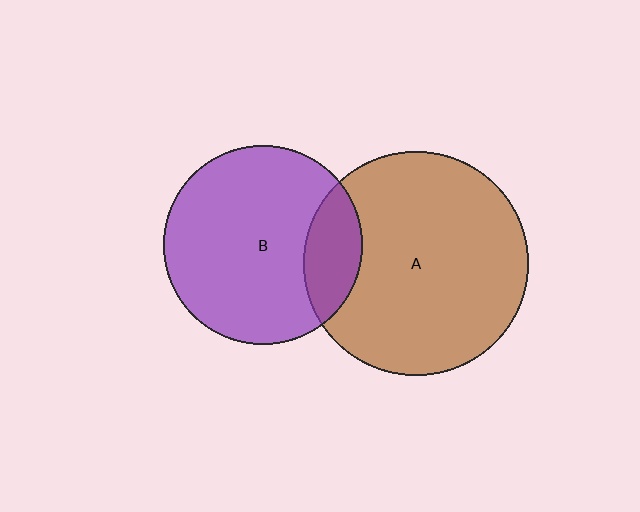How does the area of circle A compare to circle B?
Approximately 1.3 times.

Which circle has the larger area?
Circle A (brown).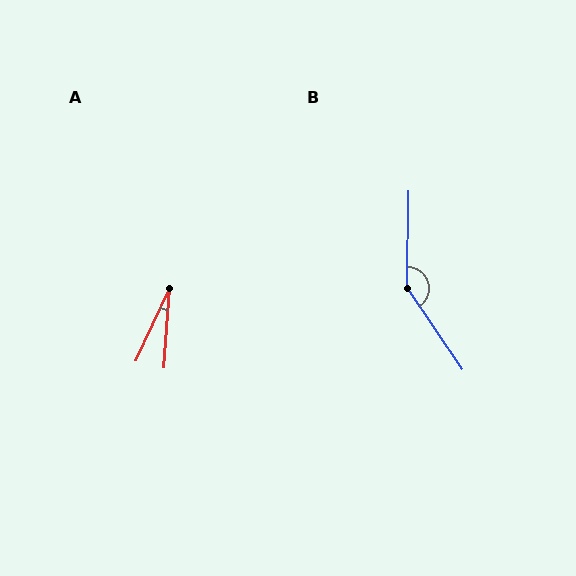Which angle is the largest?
B, at approximately 144 degrees.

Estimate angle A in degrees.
Approximately 21 degrees.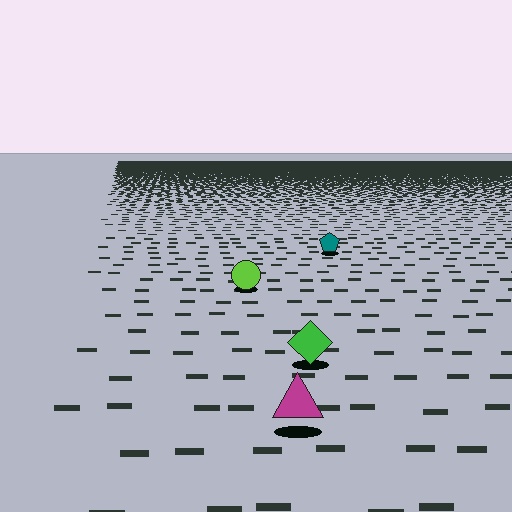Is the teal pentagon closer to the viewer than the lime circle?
No. The lime circle is closer — you can tell from the texture gradient: the ground texture is coarser near it.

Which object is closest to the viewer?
The magenta triangle is closest. The texture marks near it are larger and more spread out.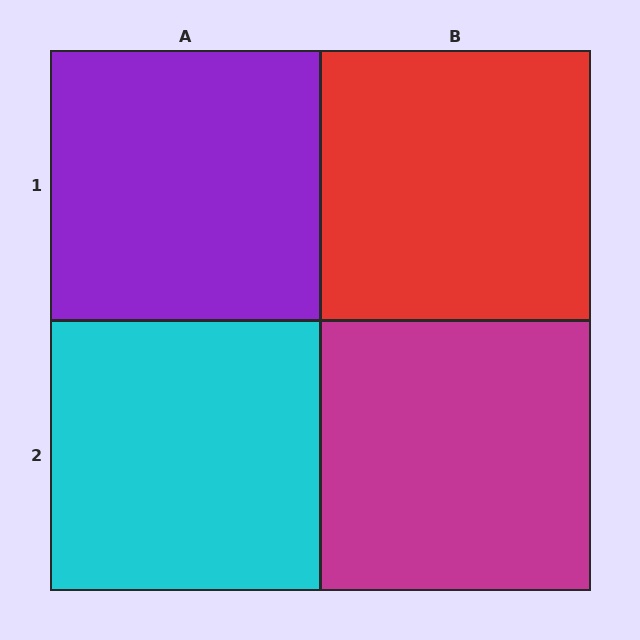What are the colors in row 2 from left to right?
Cyan, magenta.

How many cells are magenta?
1 cell is magenta.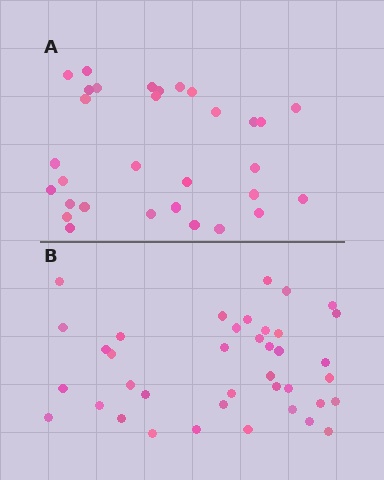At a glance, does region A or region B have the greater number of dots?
Region B (the bottom region) has more dots.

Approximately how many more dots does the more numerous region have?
Region B has roughly 8 or so more dots than region A.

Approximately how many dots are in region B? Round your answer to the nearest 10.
About 40 dots. (The exact count is 39, which rounds to 40.)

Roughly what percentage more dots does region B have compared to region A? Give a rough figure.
About 25% more.